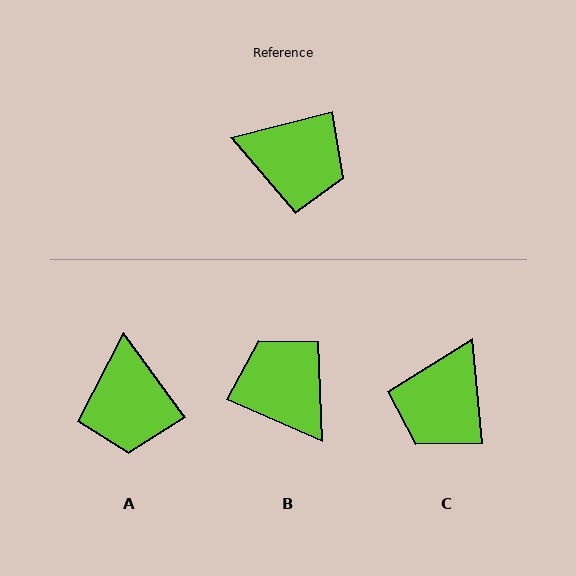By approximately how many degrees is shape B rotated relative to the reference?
Approximately 143 degrees counter-clockwise.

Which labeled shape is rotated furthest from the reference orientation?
B, about 143 degrees away.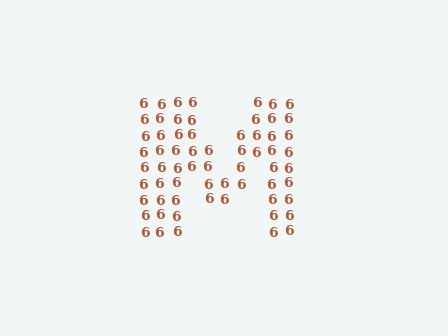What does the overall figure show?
The overall figure shows the letter M.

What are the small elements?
The small elements are digit 6's.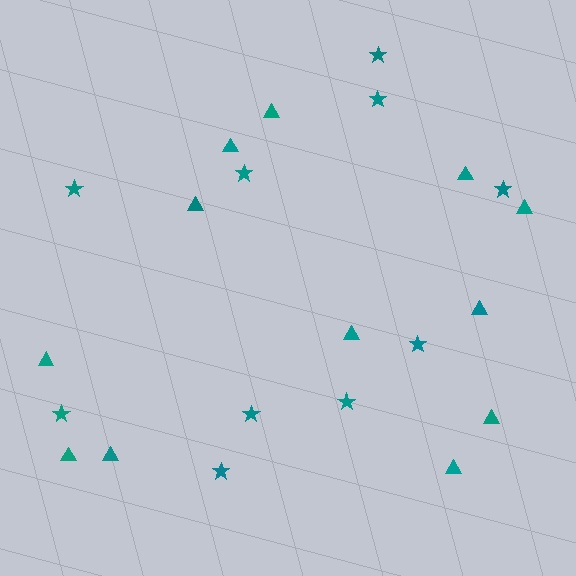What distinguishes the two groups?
There are 2 groups: one group of triangles (12) and one group of stars (10).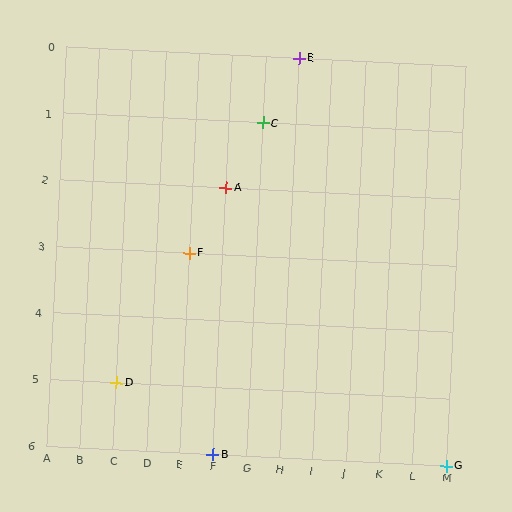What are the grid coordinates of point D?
Point D is at grid coordinates (C, 5).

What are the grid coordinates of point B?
Point B is at grid coordinates (F, 6).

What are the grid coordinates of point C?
Point C is at grid coordinates (G, 1).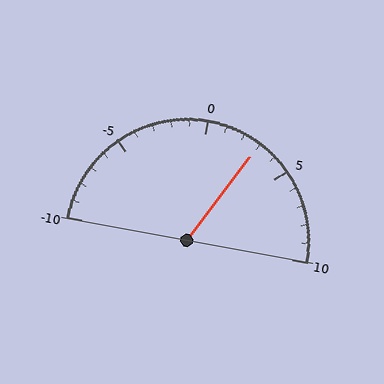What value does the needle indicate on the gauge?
The needle indicates approximately 3.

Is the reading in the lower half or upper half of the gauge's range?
The reading is in the upper half of the range (-10 to 10).